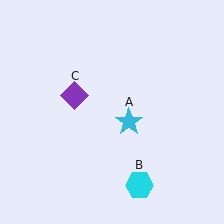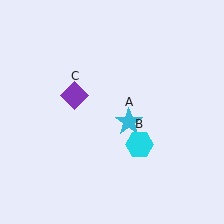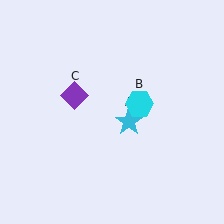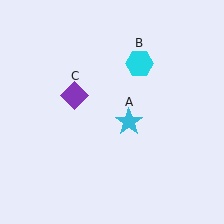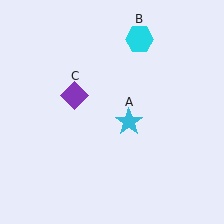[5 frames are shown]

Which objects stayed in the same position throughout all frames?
Cyan star (object A) and purple diamond (object C) remained stationary.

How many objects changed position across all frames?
1 object changed position: cyan hexagon (object B).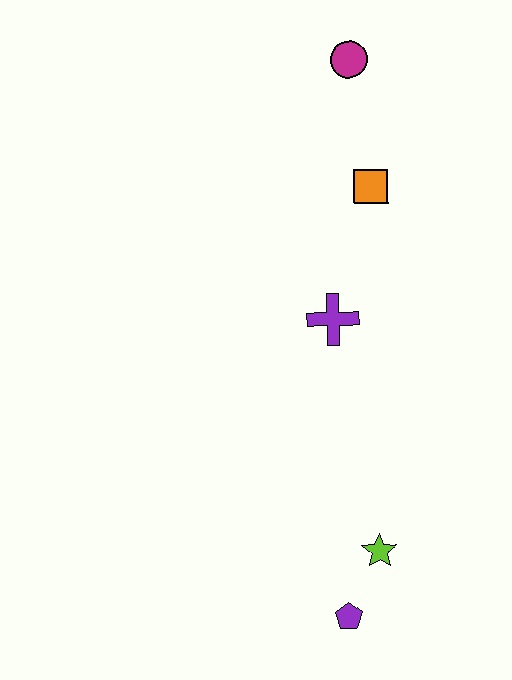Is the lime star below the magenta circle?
Yes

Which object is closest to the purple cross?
The orange square is closest to the purple cross.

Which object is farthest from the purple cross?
The purple pentagon is farthest from the purple cross.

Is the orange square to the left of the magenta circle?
No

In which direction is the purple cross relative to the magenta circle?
The purple cross is below the magenta circle.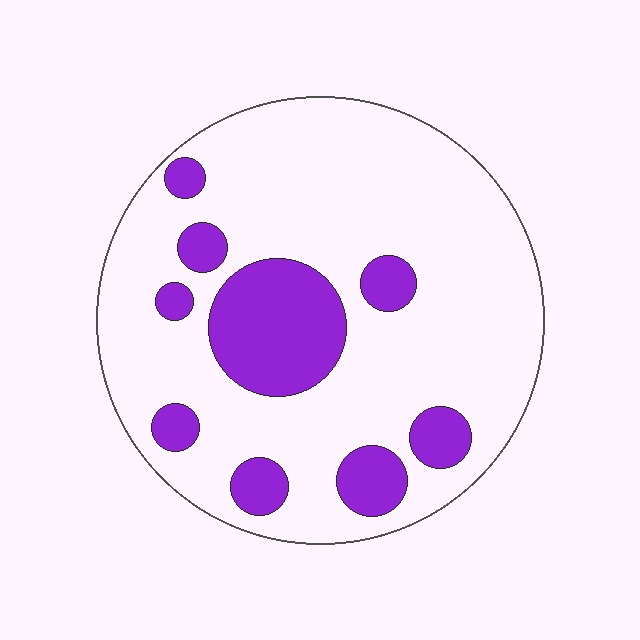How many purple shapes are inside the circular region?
9.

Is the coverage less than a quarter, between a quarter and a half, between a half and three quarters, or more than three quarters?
Less than a quarter.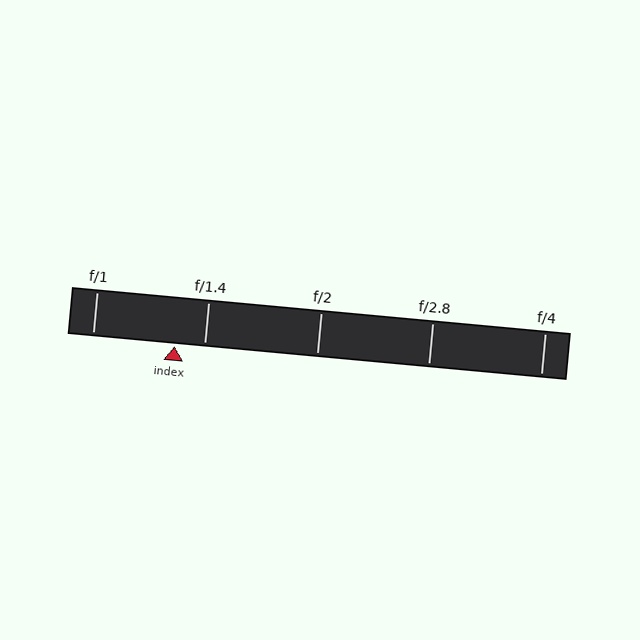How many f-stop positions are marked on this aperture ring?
There are 5 f-stop positions marked.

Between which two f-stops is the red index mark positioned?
The index mark is between f/1 and f/1.4.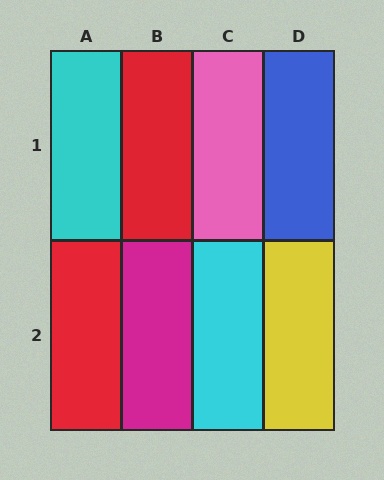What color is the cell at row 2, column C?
Cyan.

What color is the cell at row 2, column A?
Red.